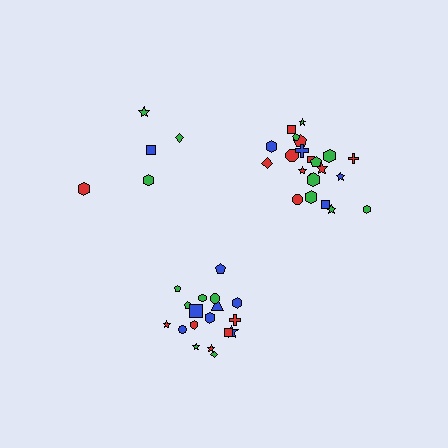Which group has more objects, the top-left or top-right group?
The top-right group.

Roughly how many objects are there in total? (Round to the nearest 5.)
Roughly 45 objects in total.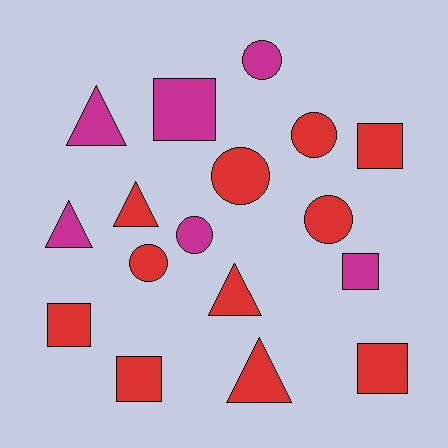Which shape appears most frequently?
Square, with 6 objects.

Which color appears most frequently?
Red, with 11 objects.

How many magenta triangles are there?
There are 2 magenta triangles.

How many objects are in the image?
There are 17 objects.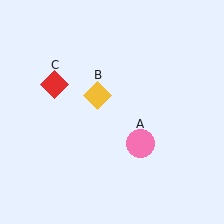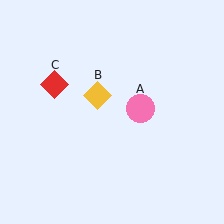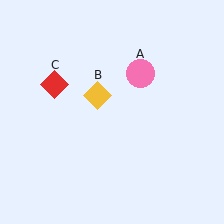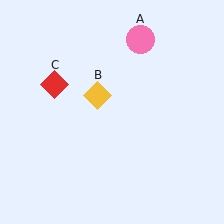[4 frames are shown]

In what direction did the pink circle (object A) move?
The pink circle (object A) moved up.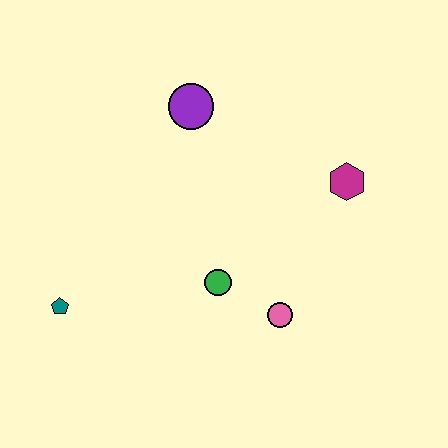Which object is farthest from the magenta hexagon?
The teal pentagon is farthest from the magenta hexagon.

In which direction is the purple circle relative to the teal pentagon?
The purple circle is above the teal pentagon.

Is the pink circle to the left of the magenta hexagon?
Yes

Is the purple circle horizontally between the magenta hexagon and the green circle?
No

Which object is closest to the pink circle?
The green circle is closest to the pink circle.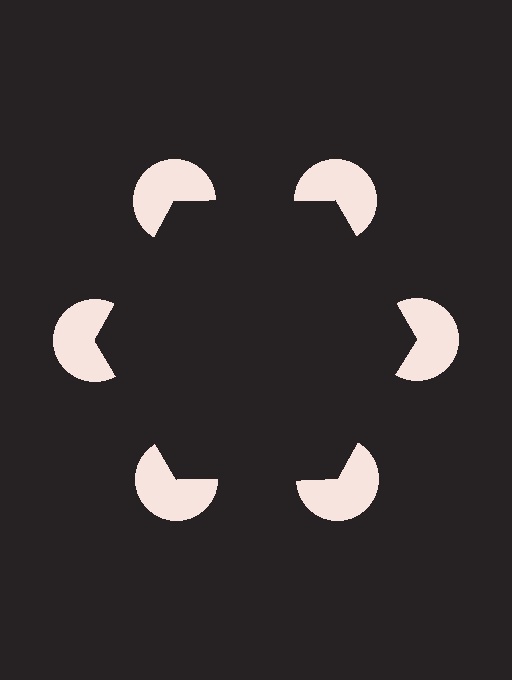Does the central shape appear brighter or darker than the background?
It typically appears slightly darker than the background, even though no actual brightness change is drawn.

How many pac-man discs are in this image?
There are 6 — one at each vertex of the illusory hexagon.